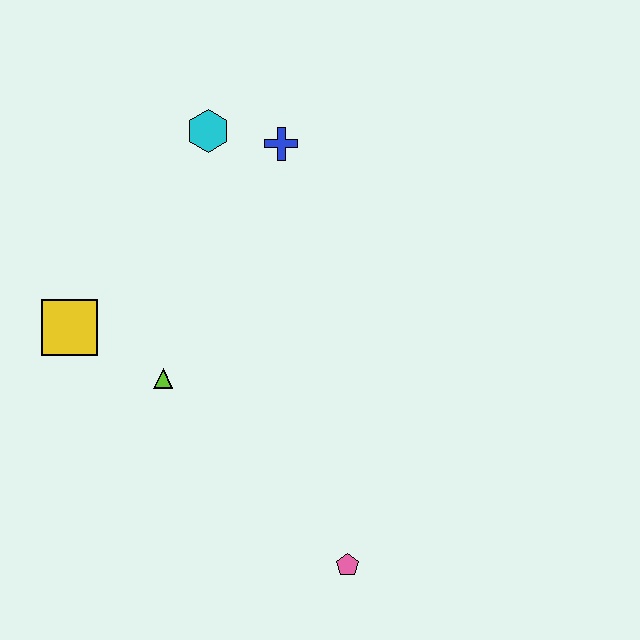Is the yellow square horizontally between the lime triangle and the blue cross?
No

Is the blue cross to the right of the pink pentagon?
No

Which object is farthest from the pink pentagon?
The cyan hexagon is farthest from the pink pentagon.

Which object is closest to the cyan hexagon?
The blue cross is closest to the cyan hexagon.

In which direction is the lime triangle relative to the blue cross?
The lime triangle is below the blue cross.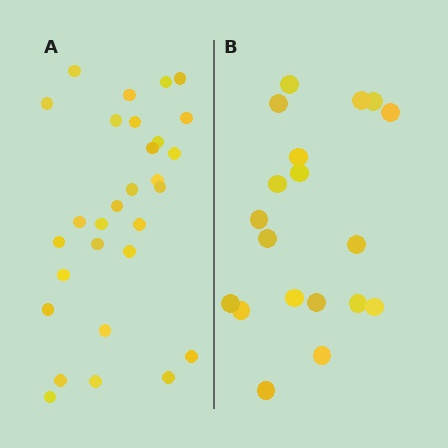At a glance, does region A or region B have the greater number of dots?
Region A (the left region) has more dots.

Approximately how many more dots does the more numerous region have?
Region A has roughly 10 or so more dots than region B.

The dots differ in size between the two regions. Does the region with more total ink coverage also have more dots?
No. Region B has more total ink coverage because its dots are larger, but region A actually contains more individual dots. Total area can be misleading — the number of items is what matters here.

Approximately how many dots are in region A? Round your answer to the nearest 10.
About 30 dots. (The exact count is 29, which rounds to 30.)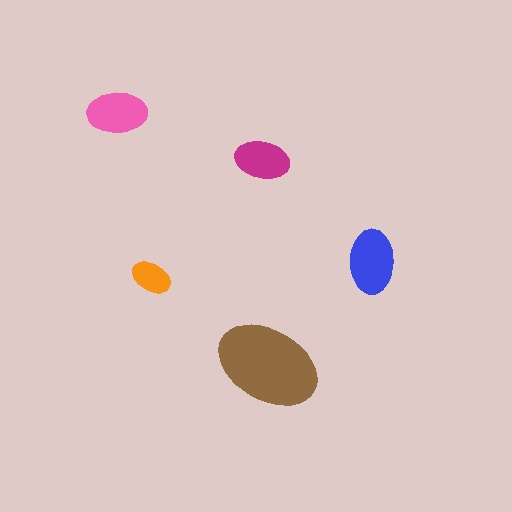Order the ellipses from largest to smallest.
the brown one, the blue one, the pink one, the magenta one, the orange one.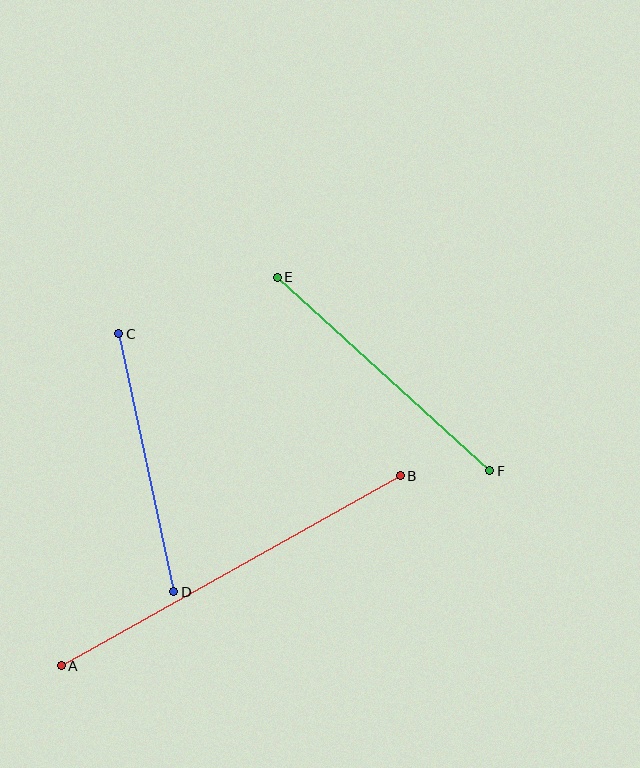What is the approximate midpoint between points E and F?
The midpoint is at approximately (384, 374) pixels.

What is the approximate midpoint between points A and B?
The midpoint is at approximately (231, 571) pixels.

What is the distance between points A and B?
The distance is approximately 389 pixels.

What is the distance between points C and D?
The distance is approximately 264 pixels.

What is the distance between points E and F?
The distance is approximately 287 pixels.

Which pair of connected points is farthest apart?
Points A and B are farthest apart.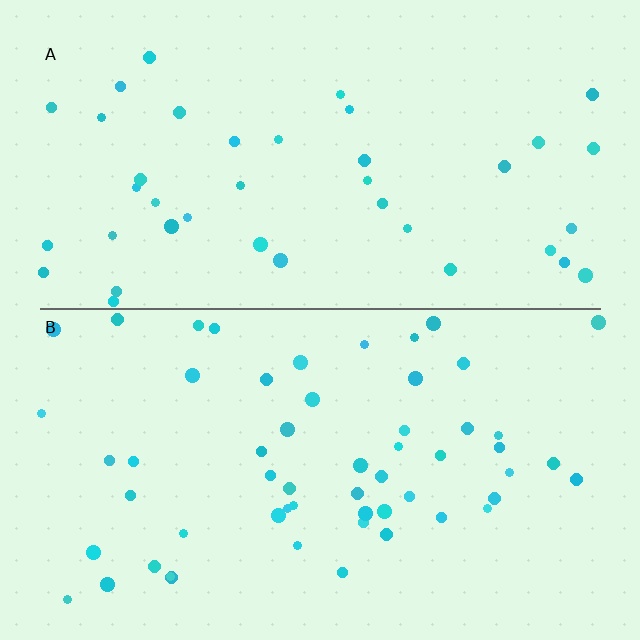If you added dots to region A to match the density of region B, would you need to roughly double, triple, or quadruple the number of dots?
Approximately double.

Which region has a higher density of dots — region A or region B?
B (the bottom).